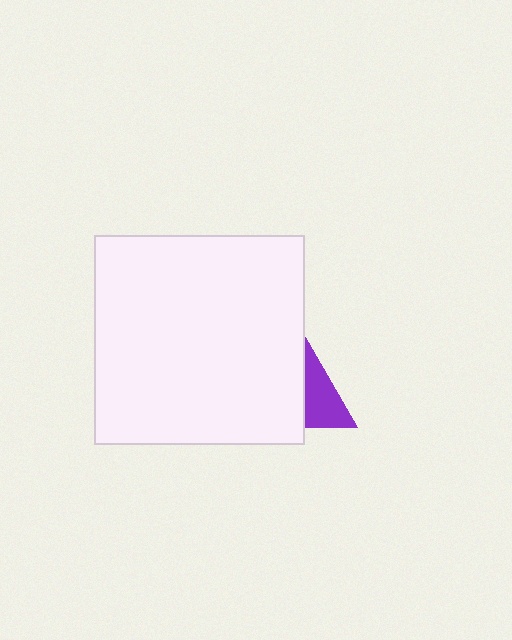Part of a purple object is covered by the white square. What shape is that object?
It is a triangle.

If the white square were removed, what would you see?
You would see the complete purple triangle.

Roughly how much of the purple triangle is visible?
A small part of it is visible (roughly 43%).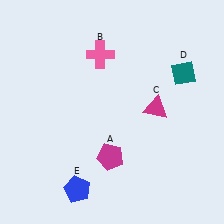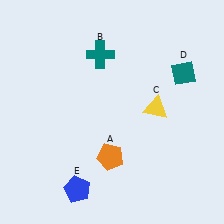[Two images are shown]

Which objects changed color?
A changed from magenta to orange. B changed from pink to teal. C changed from magenta to yellow.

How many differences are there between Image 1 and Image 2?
There are 3 differences between the two images.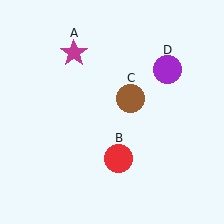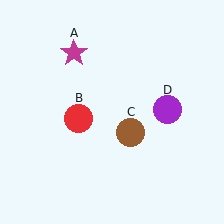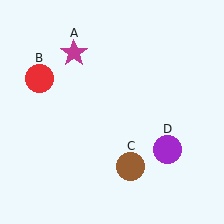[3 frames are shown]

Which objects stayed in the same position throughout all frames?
Magenta star (object A) remained stationary.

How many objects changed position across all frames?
3 objects changed position: red circle (object B), brown circle (object C), purple circle (object D).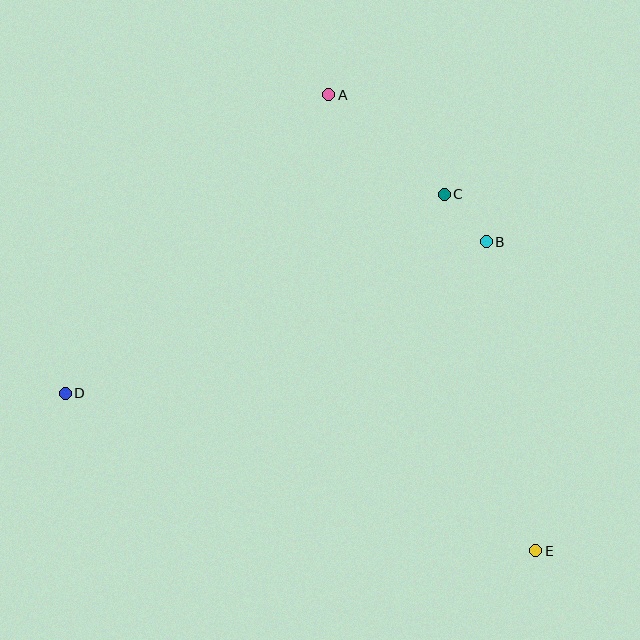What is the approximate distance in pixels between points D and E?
The distance between D and E is approximately 496 pixels.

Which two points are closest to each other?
Points B and C are closest to each other.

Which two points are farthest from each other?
Points A and E are farthest from each other.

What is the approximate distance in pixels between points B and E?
The distance between B and E is approximately 314 pixels.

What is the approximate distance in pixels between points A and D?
The distance between A and D is approximately 398 pixels.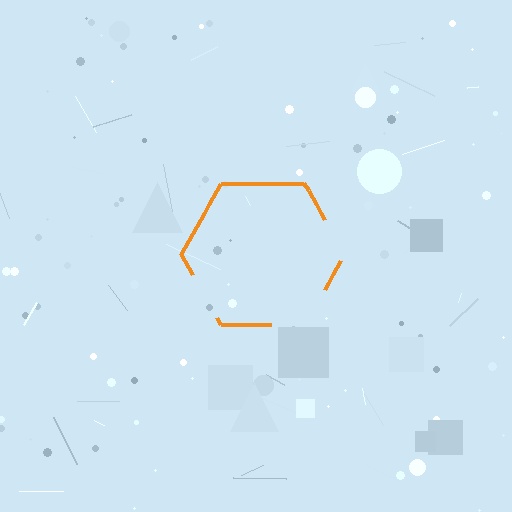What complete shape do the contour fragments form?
The contour fragments form a hexagon.